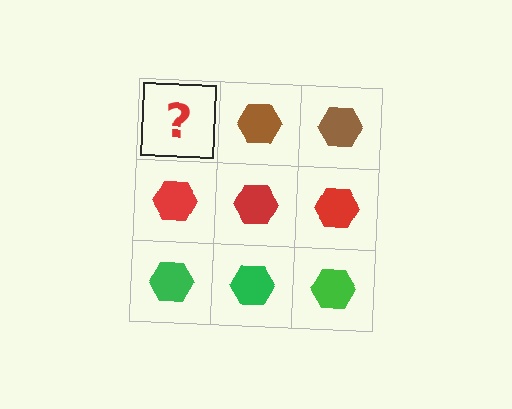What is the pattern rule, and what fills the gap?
The rule is that each row has a consistent color. The gap should be filled with a brown hexagon.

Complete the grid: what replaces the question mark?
The question mark should be replaced with a brown hexagon.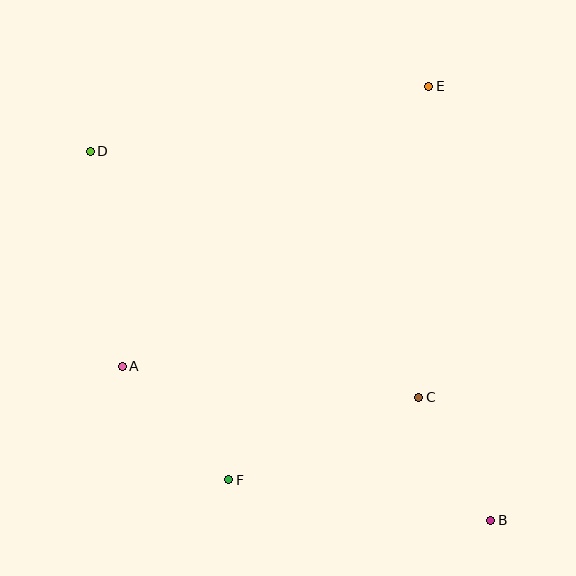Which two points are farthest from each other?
Points B and D are farthest from each other.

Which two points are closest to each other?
Points B and C are closest to each other.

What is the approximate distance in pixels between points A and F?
The distance between A and F is approximately 156 pixels.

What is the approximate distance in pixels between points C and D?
The distance between C and D is approximately 410 pixels.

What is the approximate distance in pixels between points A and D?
The distance between A and D is approximately 218 pixels.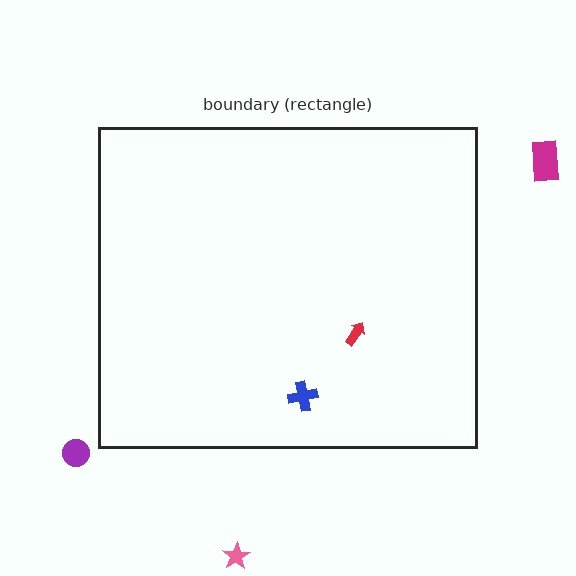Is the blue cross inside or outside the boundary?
Inside.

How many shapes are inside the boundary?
2 inside, 3 outside.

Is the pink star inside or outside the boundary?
Outside.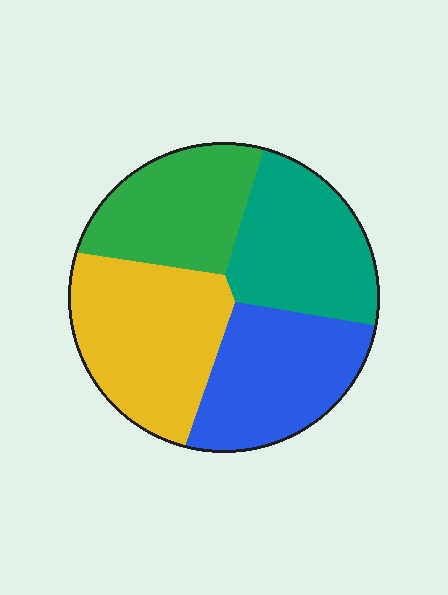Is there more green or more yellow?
Yellow.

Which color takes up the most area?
Yellow, at roughly 30%.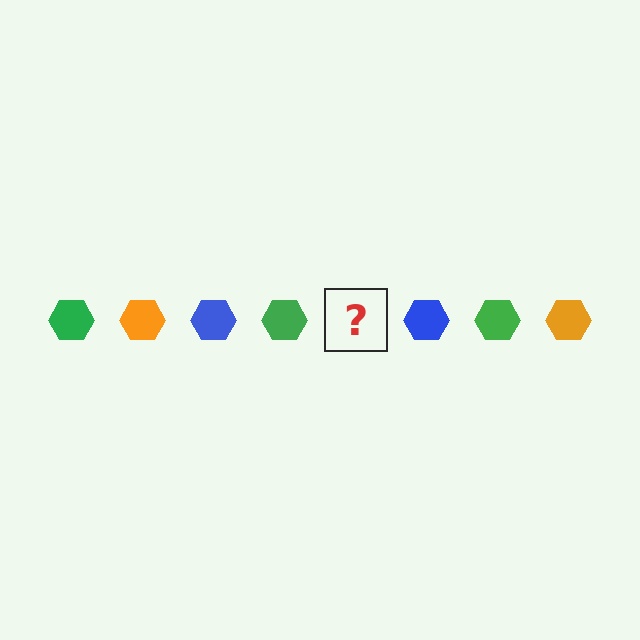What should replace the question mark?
The question mark should be replaced with an orange hexagon.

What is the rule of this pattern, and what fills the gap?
The rule is that the pattern cycles through green, orange, blue hexagons. The gap should be filled with an orange hexagon.